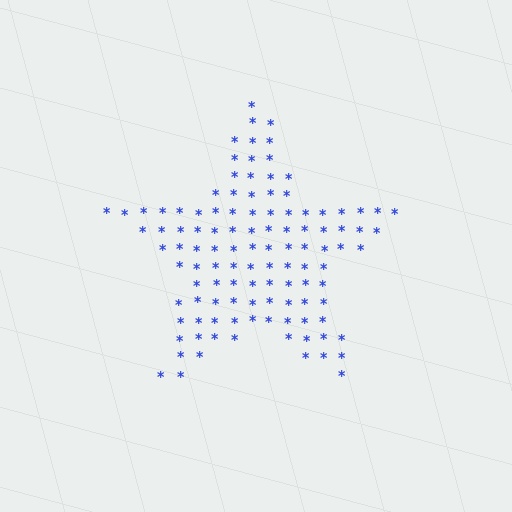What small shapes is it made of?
It is made of small asterisks.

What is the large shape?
The large shape is a star.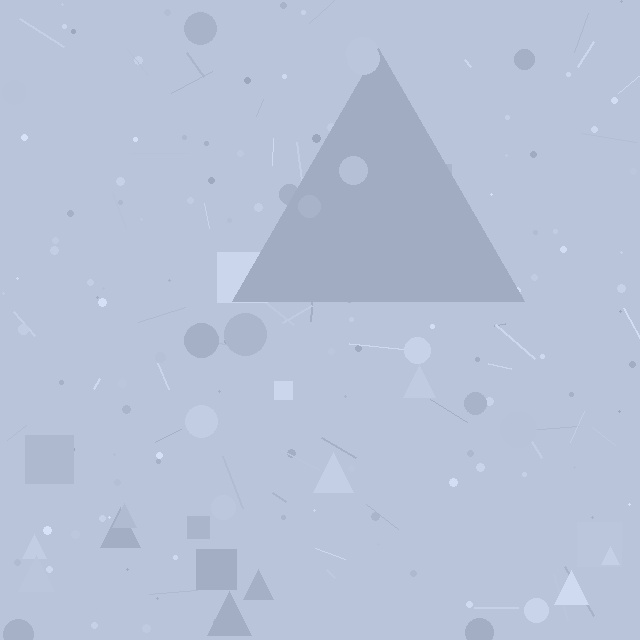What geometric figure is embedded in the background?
A triangle is embedded in the background.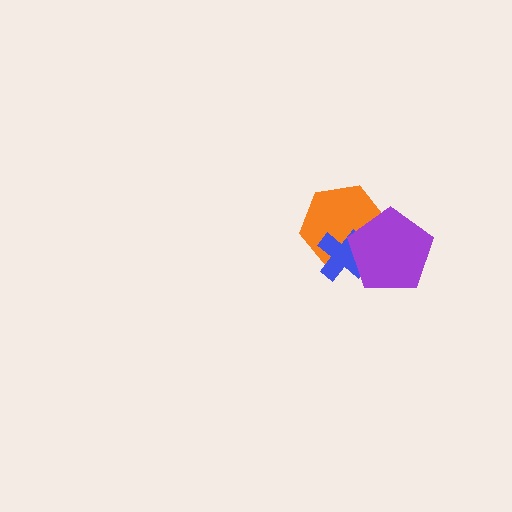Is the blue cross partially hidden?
Yes, it is partially covered by another shape.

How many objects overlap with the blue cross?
2 objects overlap with the blue cross.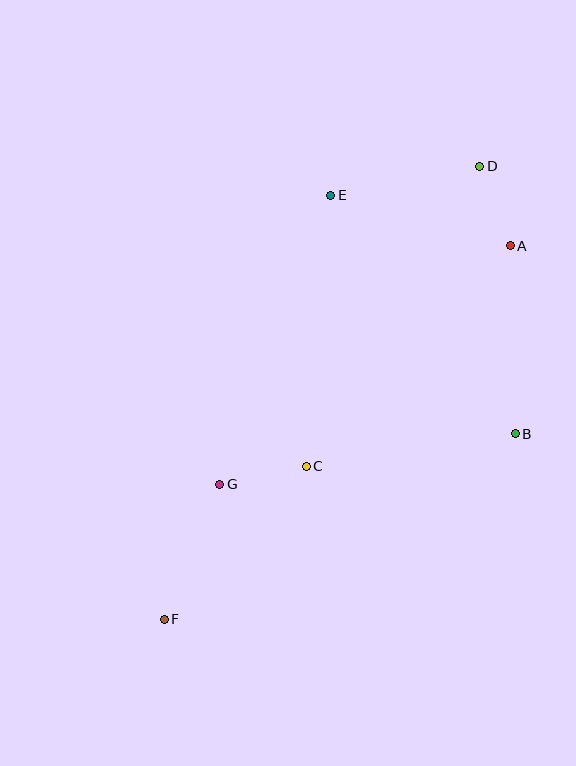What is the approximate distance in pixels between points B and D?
The distance between B and D is approximately 270 pixels.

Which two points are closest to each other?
Points A and D are closest to each other.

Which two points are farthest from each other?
Points D and F are farthest from each other.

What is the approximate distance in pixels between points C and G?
The distance between C and G is approximately 88 pixels.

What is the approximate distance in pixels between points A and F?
The distance between A and F is approximately 509 pixels.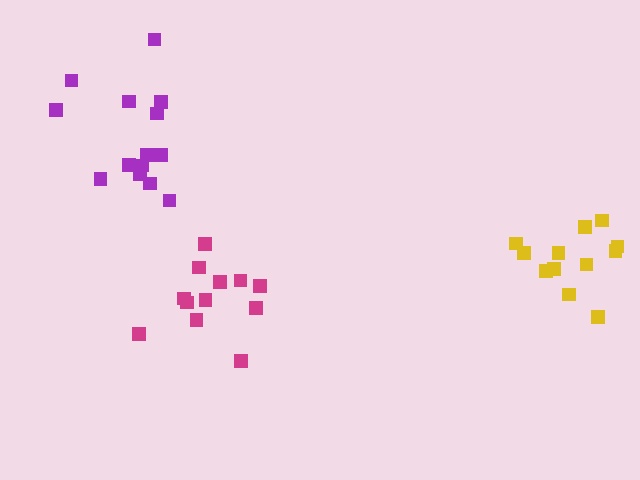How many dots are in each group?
Group 1: 12 dots, Group 2: 14 dots, Group 3: 12 dots (38 total).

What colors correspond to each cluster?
The clusters are colored: yellow, purple, magenta.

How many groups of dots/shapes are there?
There are 3 groups.